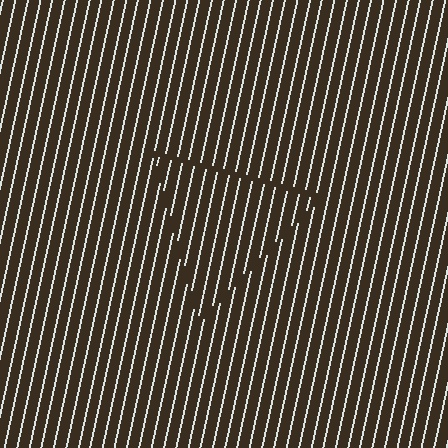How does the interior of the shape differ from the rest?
The interior of the shape contains the same grating, shifted by half a period — the contour is defined by the phase discontinuity where line-ends from the inner and outer gratings abut.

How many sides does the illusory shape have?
3 sides — the line-ends trace a triangle.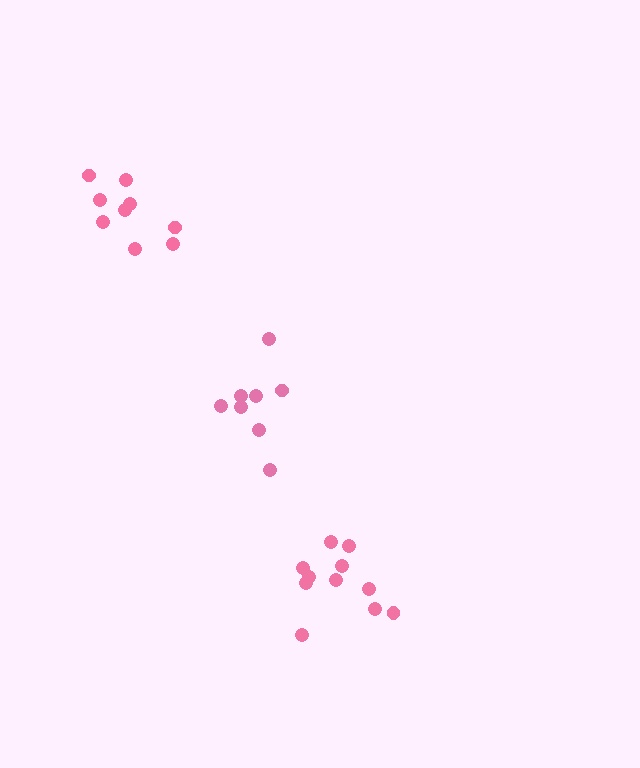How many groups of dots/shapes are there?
There are 3 groups.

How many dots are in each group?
Group 1: 11 dots, Group 2: 8 dots, Group 3: 9 dots (28 total).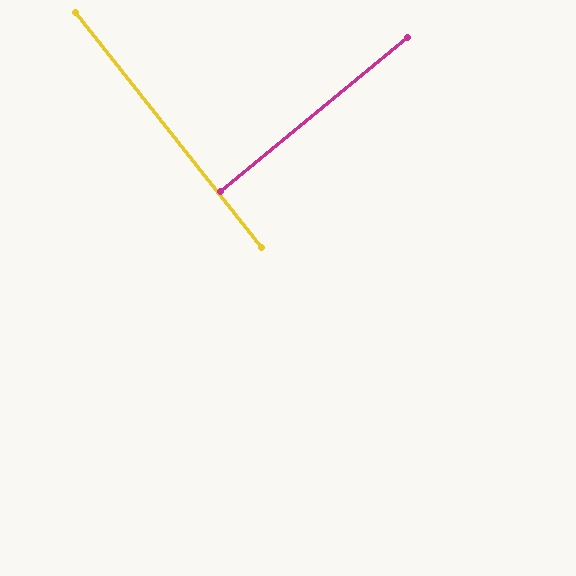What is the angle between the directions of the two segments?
Approximately 89 degrees.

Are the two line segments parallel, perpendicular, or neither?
Perpendicular — they meet at approximately 89°.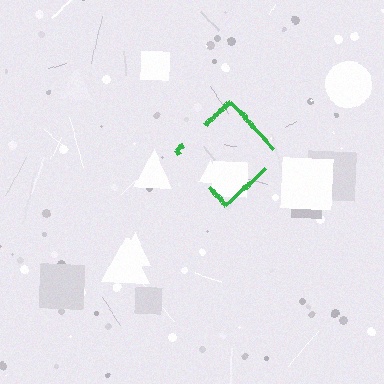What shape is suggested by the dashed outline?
The dashed outline suggests a diamond.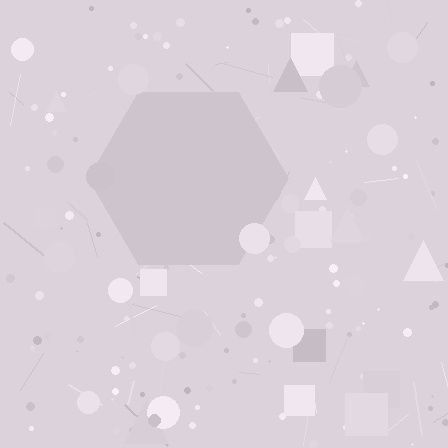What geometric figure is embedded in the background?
A hexagon is embedded in the background.